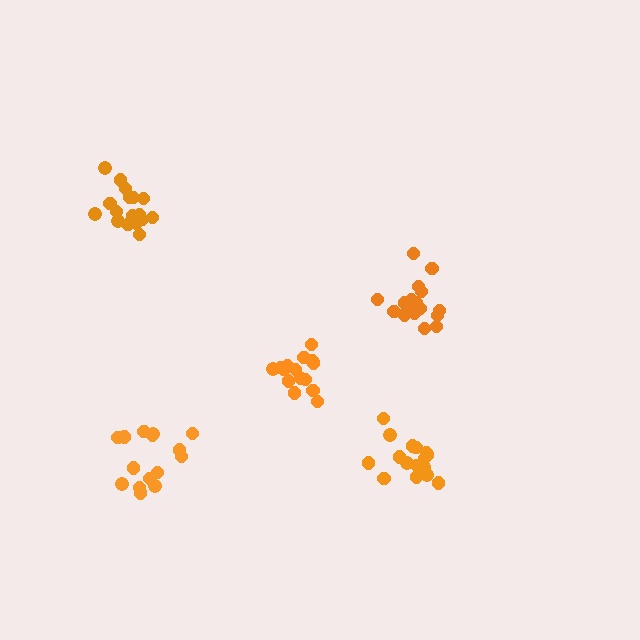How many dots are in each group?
Group 1: 18 dots, Group 2: 15 dots, Group 3: 17 dots, Group 4: 17 dots, Group 5: 15 dots (82 total).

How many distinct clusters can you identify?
There are 5 distinct clusters.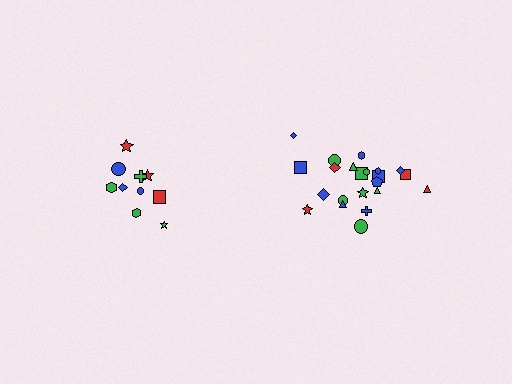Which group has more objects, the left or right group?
The right group.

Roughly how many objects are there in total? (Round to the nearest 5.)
Roughly 30 objects in total.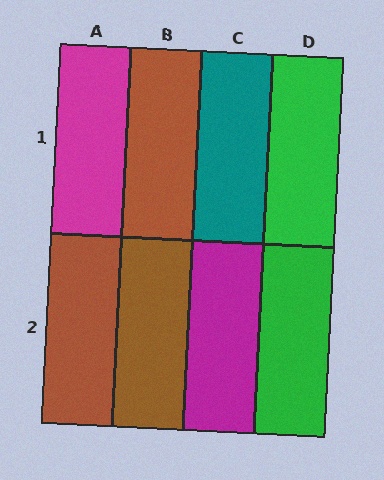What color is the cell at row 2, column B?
Brown.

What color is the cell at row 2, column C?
Magenta.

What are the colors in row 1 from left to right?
Magenta, brown, teal, green.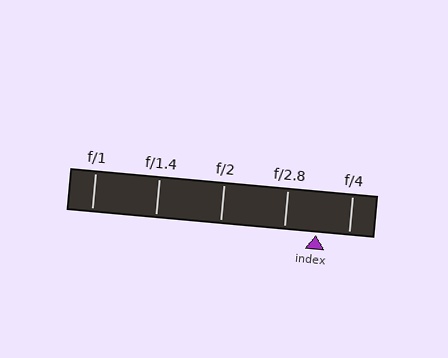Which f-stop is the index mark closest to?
The index mark is closest to f/2.8.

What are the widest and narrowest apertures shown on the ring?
The widest aperture shown is f/1 and the narrowest is f/4.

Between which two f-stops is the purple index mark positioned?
The index mark is between f/2.8 and f/4.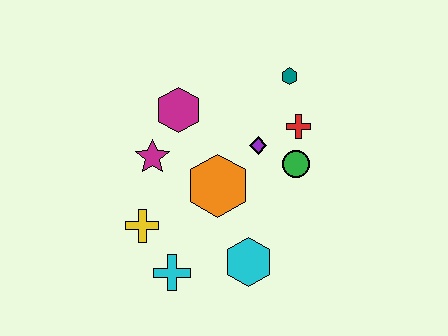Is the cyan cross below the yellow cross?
Yes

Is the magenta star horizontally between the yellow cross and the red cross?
Yes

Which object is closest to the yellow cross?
The cyan cross is closest to the yellow cross.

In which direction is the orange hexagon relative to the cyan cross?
The orange hexagon is above the cyan cross.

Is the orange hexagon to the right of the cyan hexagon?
No